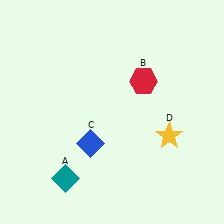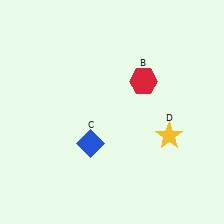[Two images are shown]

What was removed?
The teal diamond (A) was removed in Image 2.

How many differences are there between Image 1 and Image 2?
There is 1 difference between the two images.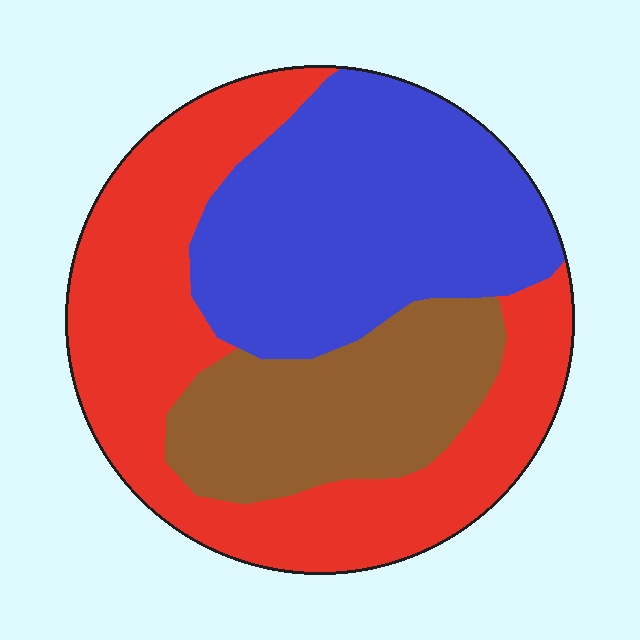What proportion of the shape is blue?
Blue takes up about three eighths (3/8) of the shape.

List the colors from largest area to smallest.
From largest to smallest: red, blue, brown.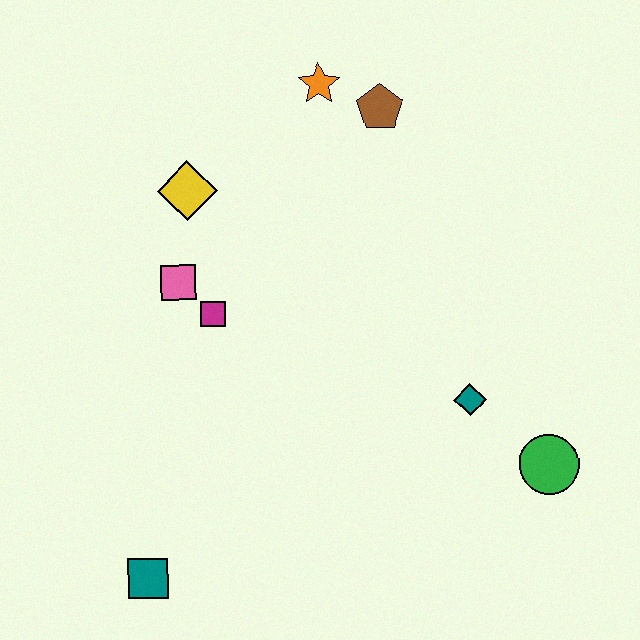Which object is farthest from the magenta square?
The green circle is farthest from the magenta square.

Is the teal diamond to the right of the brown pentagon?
Yes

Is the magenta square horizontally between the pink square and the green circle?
Yes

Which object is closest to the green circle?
The teal diamond is closest to the green circle.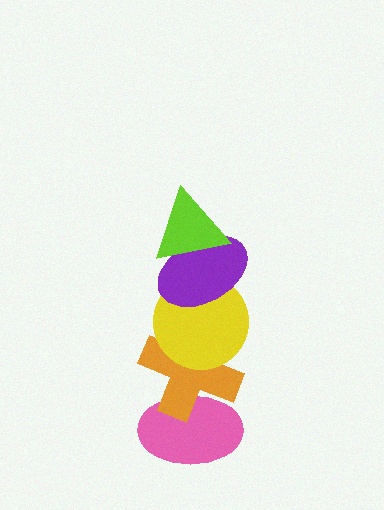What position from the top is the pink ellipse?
The pink ellipse is 5th from the top.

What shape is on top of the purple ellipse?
The lime triangle is on top of the purple ellipse.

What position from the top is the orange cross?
The orange cross is 4th from the top.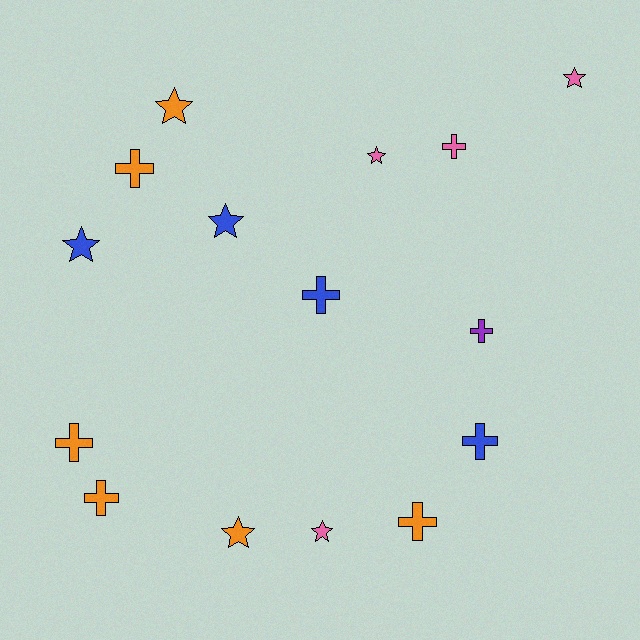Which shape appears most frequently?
Cross, with 8 objects.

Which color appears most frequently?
Orange, with 6 objects.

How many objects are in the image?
There are 15 objects.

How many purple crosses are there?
There is 1 purple cross.